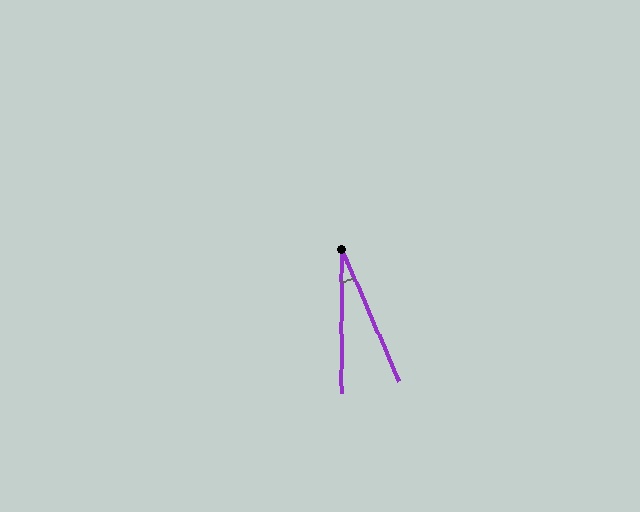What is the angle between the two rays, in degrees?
Approximately 24 degrees.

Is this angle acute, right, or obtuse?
It is acute.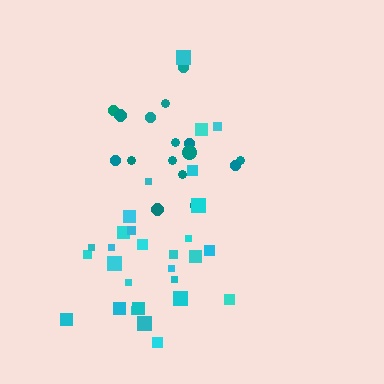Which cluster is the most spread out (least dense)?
Teal.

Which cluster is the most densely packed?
Cyan.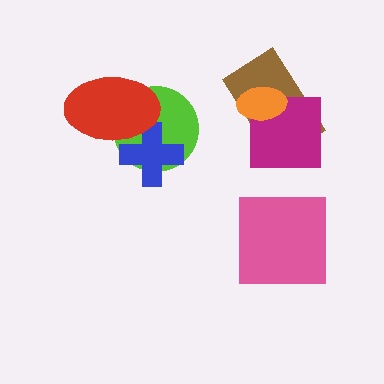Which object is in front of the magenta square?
The orange ellipse is in front of the magenta square.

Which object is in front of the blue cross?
The red ellipse is in front of the blue cross.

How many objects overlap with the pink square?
0 objects overlap with the pink square.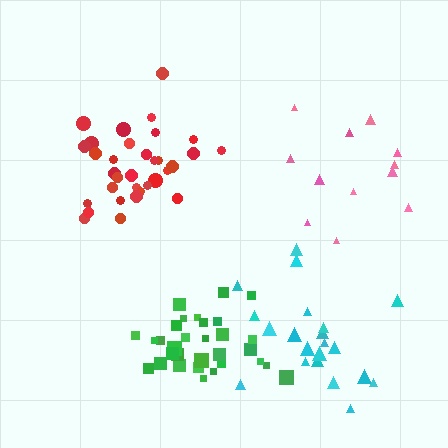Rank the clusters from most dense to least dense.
red, green, cyan, pink.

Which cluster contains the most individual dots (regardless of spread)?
Red (34).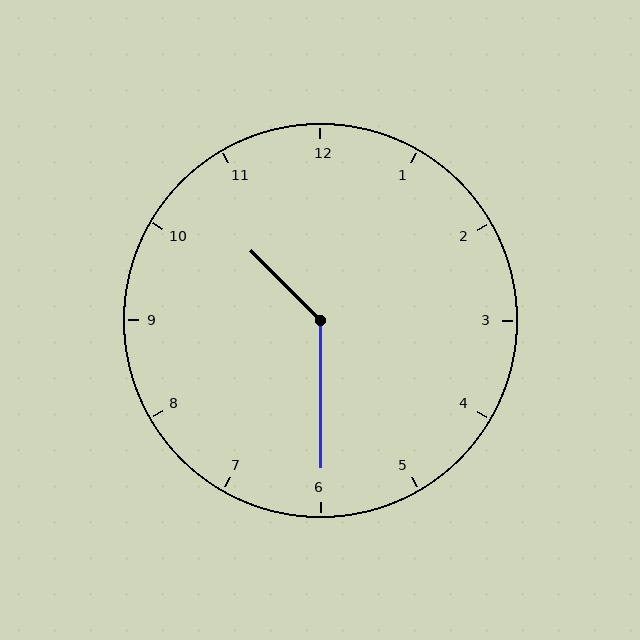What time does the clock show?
10:30.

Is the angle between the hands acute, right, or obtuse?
It is obtuse.